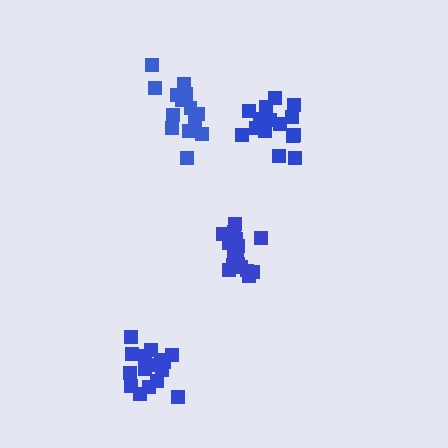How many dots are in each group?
Group 1: 16 dots, Group 2: 17 dots, Group 3: 15 dots, Group 4: 14 dots (62 total).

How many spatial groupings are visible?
There are 4 spatial groupings.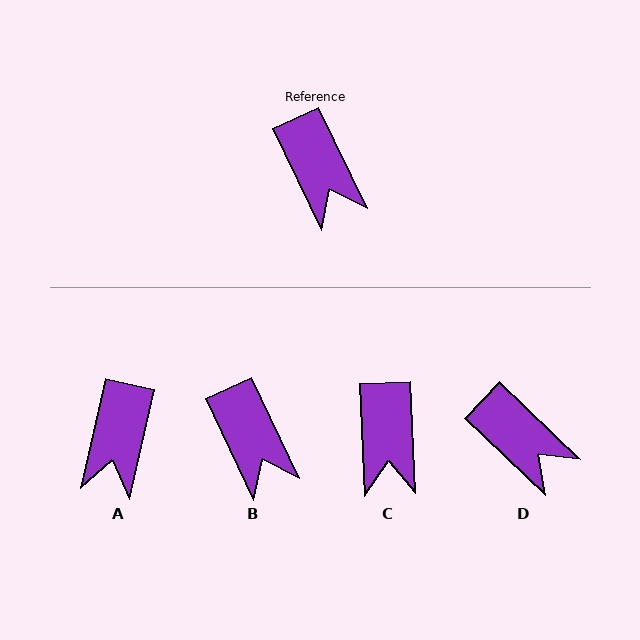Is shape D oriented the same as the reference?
No, it is off by about 21 degrees.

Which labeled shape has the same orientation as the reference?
B.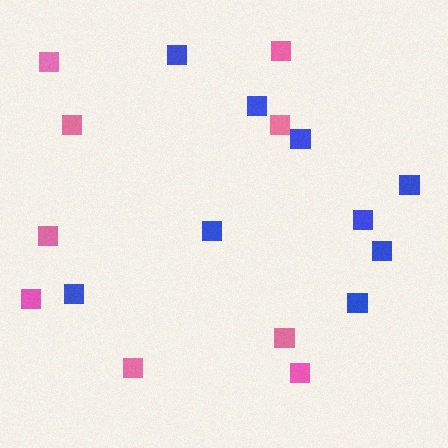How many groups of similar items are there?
There are 2 groups: one group of blue squares (9) and one group of pink squares (9).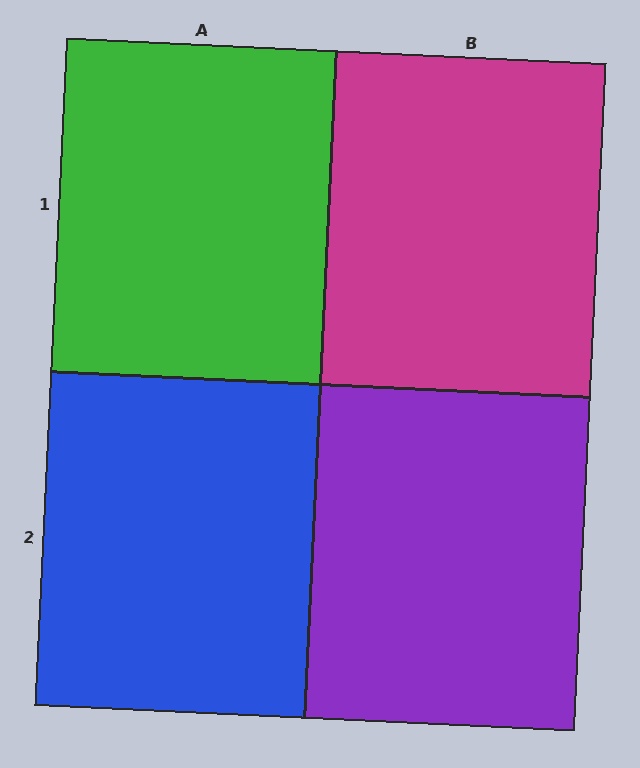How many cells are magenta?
1 cell is magenta.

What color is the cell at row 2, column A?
Blue.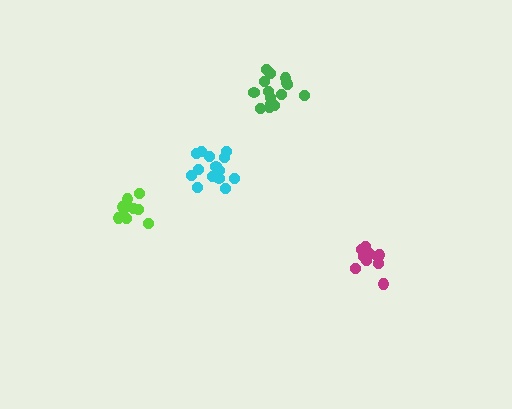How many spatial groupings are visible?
There are 4 spatial groupings.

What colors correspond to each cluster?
The clusters are colored: green, cyan, lime, magenta.